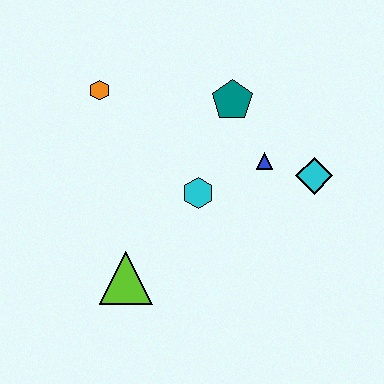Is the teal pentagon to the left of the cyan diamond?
Yes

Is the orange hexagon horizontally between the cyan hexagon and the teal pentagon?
No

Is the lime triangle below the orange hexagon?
Yes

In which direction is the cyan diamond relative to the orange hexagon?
The cyan diamond is to the right of the orange hexagon.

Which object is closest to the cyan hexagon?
The blue triangle is closest to the cyan hexagon.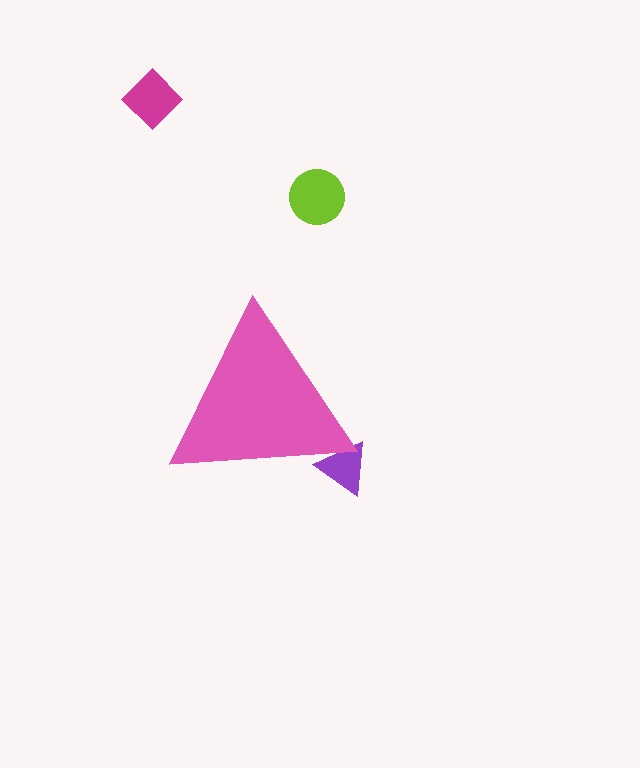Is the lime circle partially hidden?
No, the lime circle is fully visible.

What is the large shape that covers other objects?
A pink triangle.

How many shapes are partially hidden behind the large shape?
1 shape is partially hidden.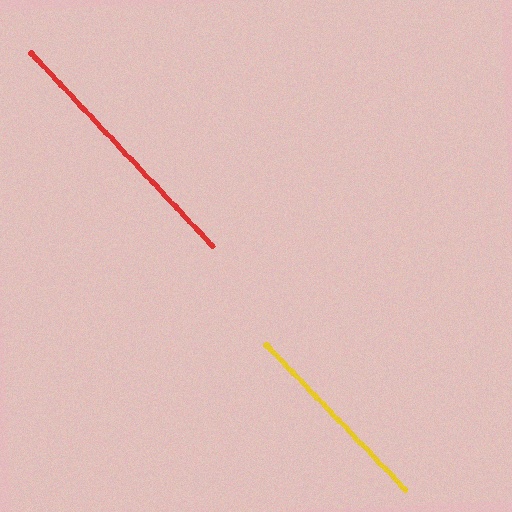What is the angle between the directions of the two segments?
Approximately 0 degrees.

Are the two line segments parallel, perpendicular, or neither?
Parallel — their directions differ by only 0.5°.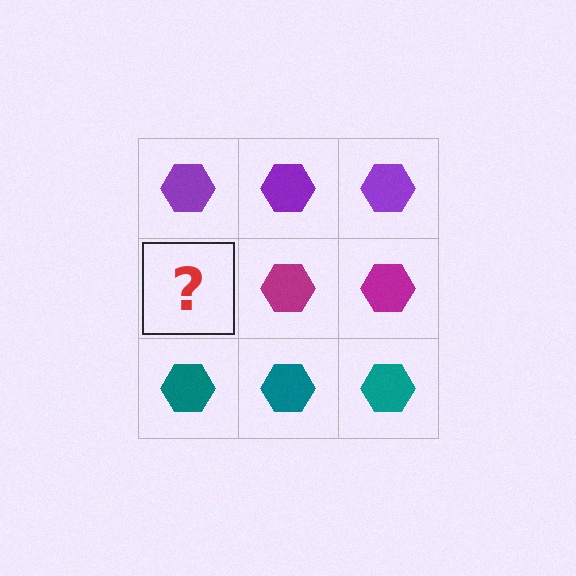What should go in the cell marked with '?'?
The missing cell should contain a magenta hexagon.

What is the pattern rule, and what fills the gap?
The rule is that each row has a consistent color. The gap should be filled with a magenta hexagon.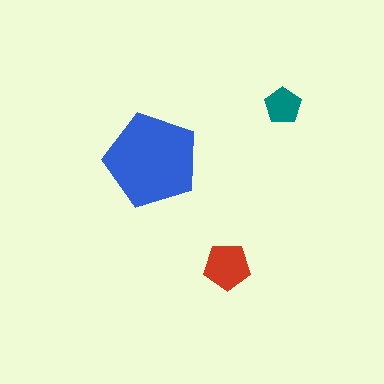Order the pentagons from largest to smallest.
the blue one, the red one, the teal one.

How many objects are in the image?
There are 3 objects in the image.